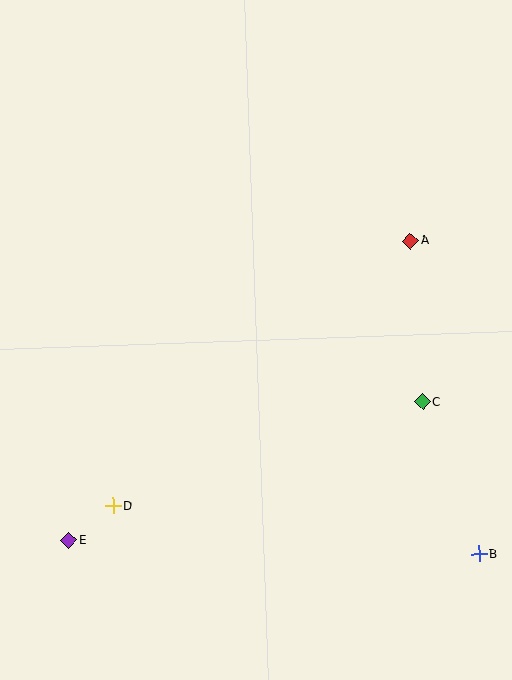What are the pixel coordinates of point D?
Point D is at (113, 506).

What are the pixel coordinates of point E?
Point E is at (69, 541).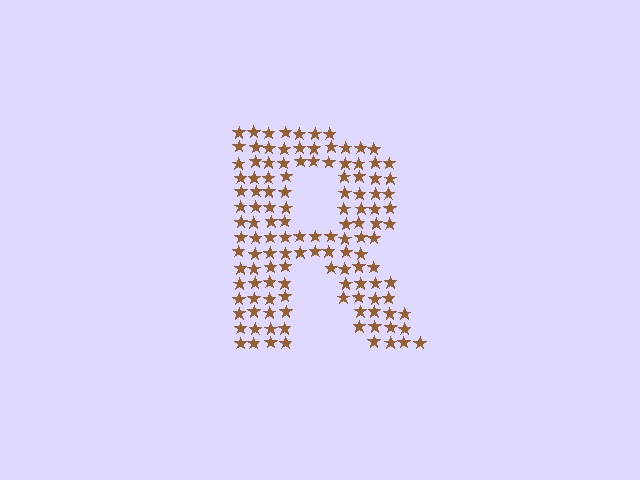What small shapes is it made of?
It is made of small stars.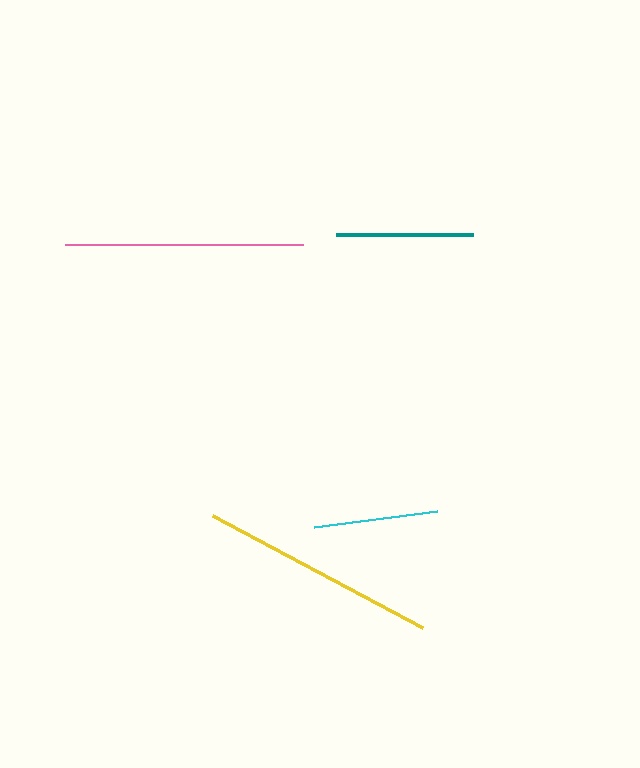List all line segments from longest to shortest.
From longest to shortest: yellow, pink, teal, cyan.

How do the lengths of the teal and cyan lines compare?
The teal and cyan lines are approximately the same length.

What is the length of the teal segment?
The teal segment is approximately 137 pixels long.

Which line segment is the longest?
The yellow line is the longest at approximately 238 pixels.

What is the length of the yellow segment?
The yellow segment is approximately 238 pixels long.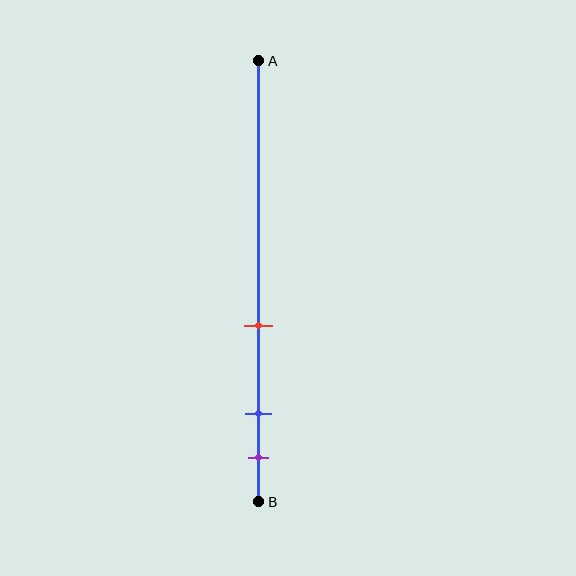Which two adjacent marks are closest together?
The blue and purple marks are the closest adjacent pair.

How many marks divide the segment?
There are 3 marks dividing the segment.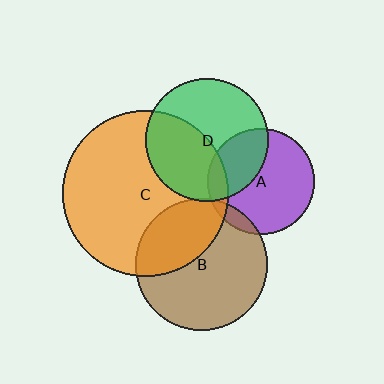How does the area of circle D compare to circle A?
Approximately 1.3 times.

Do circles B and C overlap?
Yes.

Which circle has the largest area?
Circle C (orange).